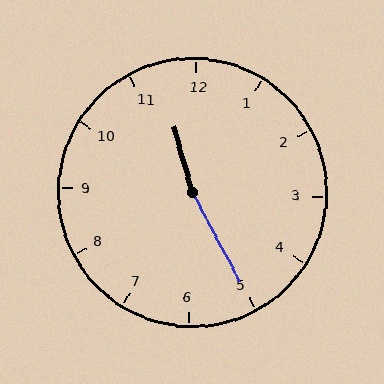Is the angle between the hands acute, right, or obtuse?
It is obtuse.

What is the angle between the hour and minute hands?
Approximately 168 degrees.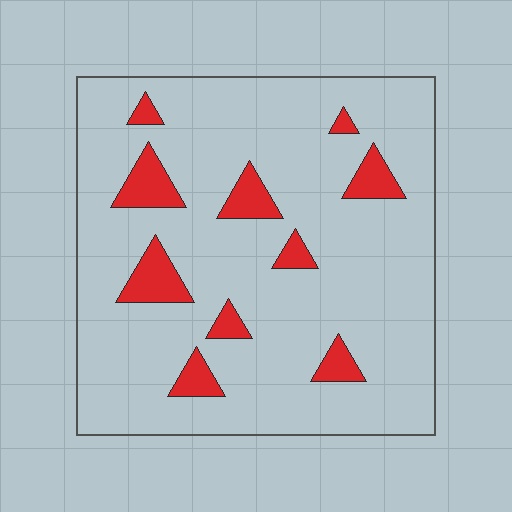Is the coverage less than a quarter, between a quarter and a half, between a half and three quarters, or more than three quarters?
Less than a quarter.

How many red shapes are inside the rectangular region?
10.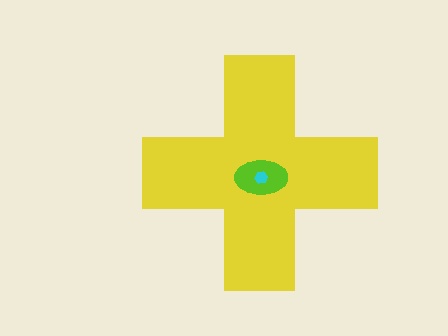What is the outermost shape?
The yellow cross.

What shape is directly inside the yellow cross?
The lime ellipse.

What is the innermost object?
The cyan hexagon.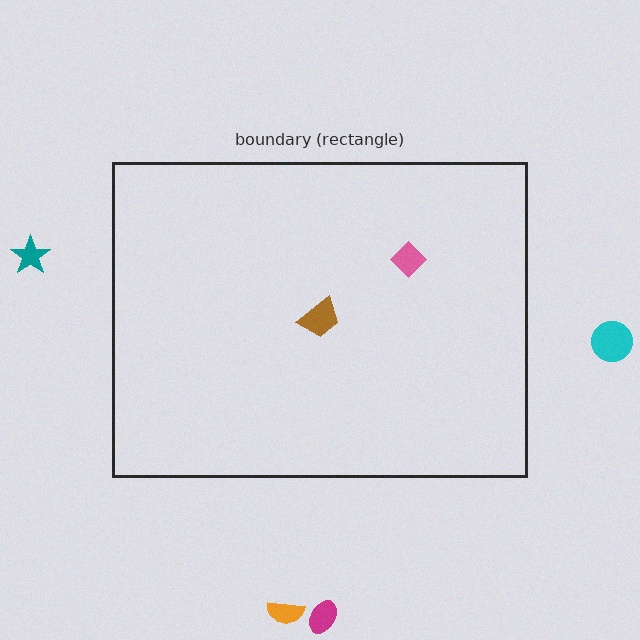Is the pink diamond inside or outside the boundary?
Inside.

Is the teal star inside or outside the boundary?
Outside.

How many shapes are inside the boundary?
2 inside, 4 outside.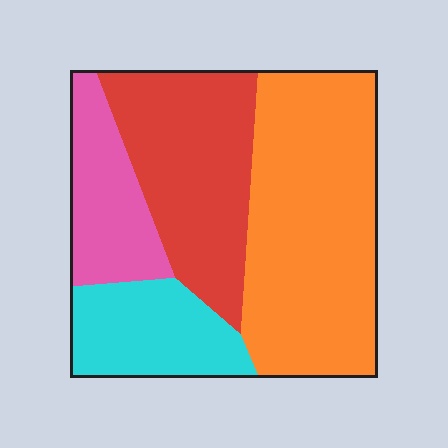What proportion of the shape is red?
Red takes up between a sixth and a third of the shape.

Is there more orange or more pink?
Orange.